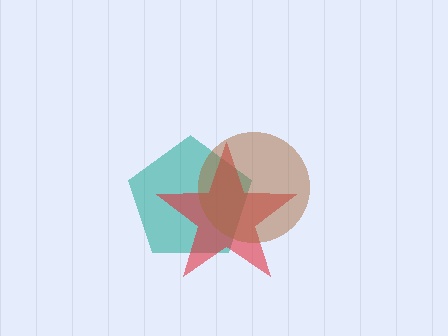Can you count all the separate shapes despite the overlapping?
Yes, there are 3 separate shapes.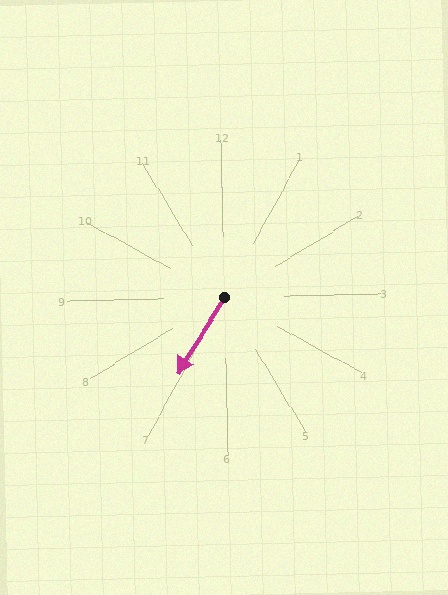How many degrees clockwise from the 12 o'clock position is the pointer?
Approximately 213 degrees.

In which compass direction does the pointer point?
Southwest.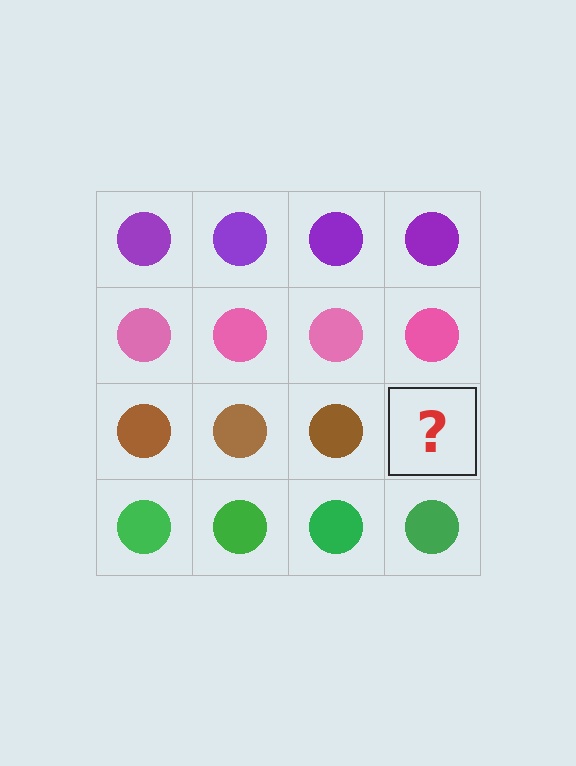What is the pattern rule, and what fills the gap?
The rule is that each row has a consistent color. The gap should be filled with a brown circle.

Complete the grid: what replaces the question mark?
The question mark should be replaced with a brown circle.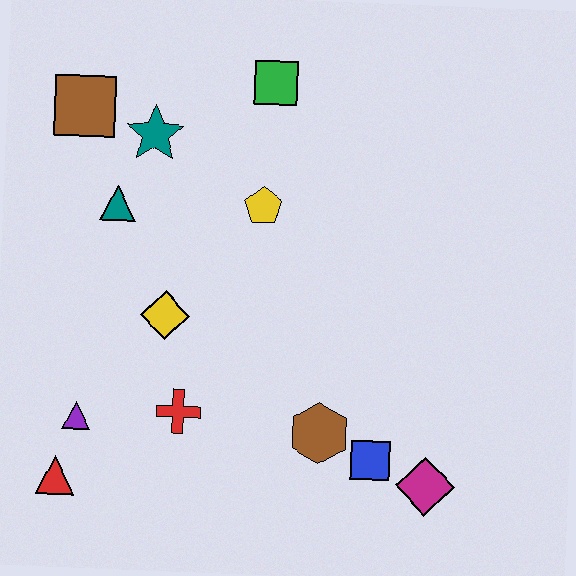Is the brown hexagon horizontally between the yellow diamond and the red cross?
No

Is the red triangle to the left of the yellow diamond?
Yes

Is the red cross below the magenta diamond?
No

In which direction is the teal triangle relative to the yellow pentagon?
The teal triangle is to the left of the yellow pentagon.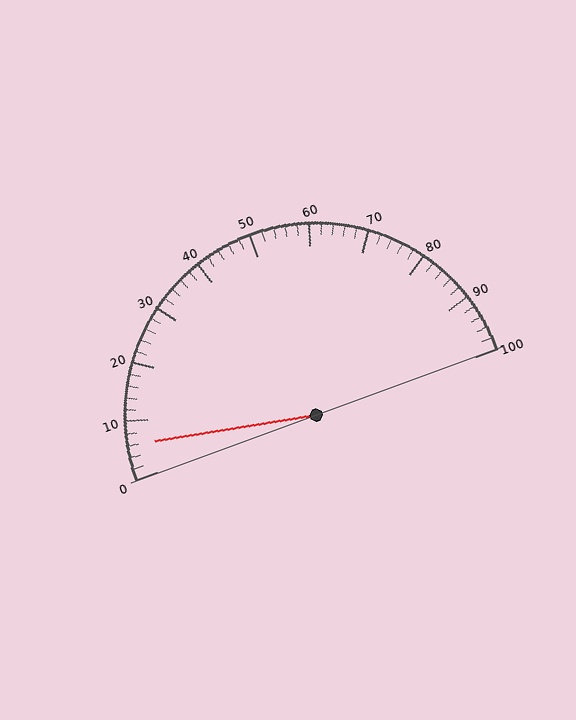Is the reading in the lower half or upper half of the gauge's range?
The reading is in the lower half of the range (0 to 100).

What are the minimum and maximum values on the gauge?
The gauge ranges from 0 to 100.